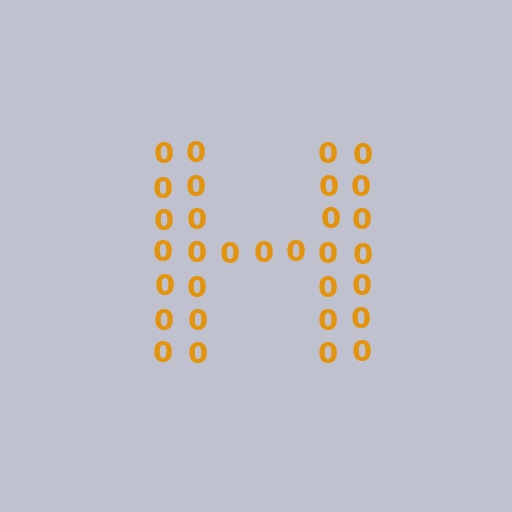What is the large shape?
The large shape is the letter H.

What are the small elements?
The small elements are digit 0's.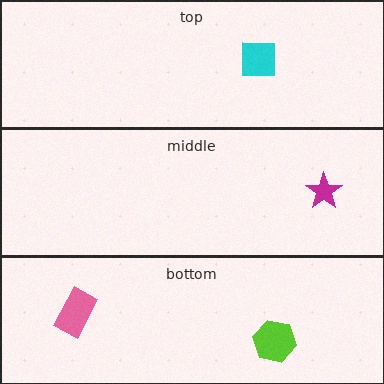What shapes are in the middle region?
The magenta star.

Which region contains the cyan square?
The top region.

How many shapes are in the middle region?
1.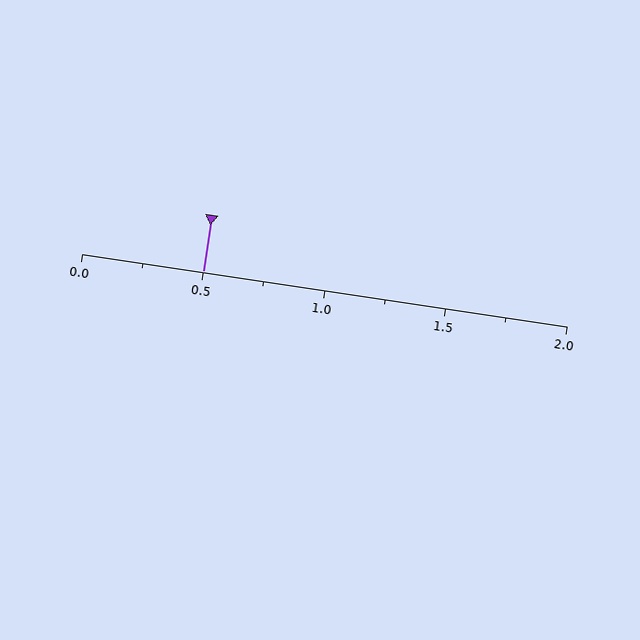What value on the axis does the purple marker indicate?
The marker indicates approximately 0.5.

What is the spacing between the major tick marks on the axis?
The major ticks are spaced 0.5 apart.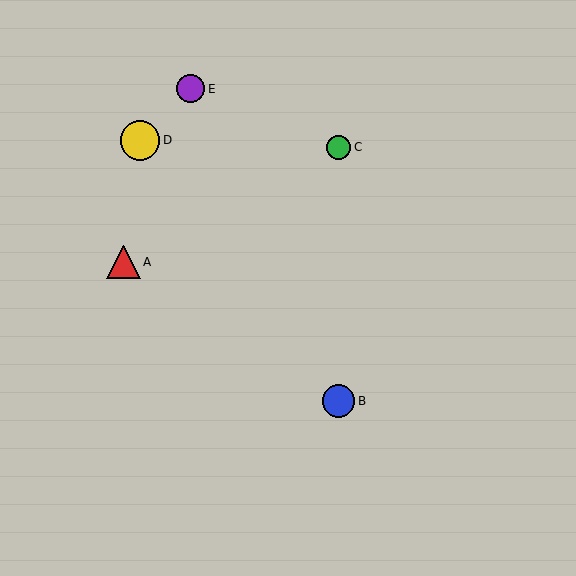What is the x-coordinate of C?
Object C is at x≈339.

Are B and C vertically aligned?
Yes, both are at x≈339.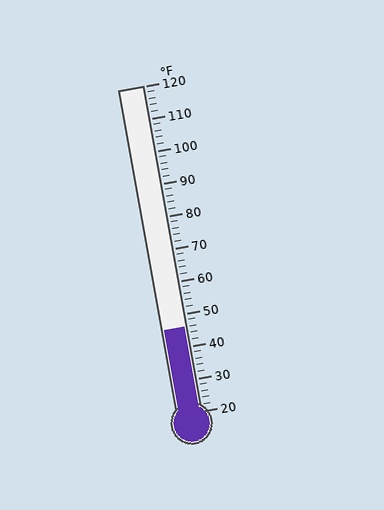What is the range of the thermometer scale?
The thermometer scale ranges from 20°F to 120°F.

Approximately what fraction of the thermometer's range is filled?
The thermometer is filled to approximately 25% of its range.